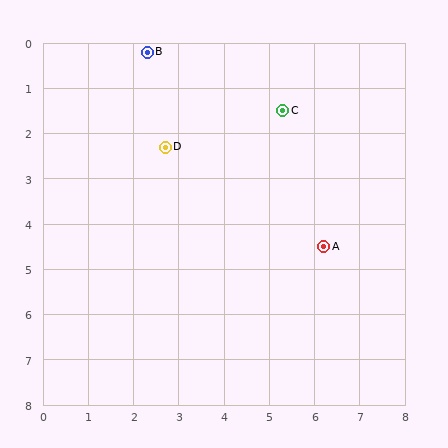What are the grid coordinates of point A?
Point A is at approximately (6.2, 4.5).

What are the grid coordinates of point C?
Point C is at approximately (5.3, 1.5).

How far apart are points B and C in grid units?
Points B and C are about 3.3 grid units apart.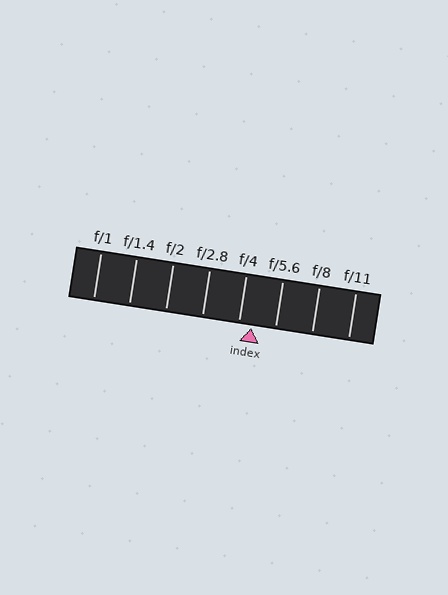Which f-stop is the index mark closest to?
The index mark is closest to f/4.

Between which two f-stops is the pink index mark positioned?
The index mark is between f/4 and f/5.6.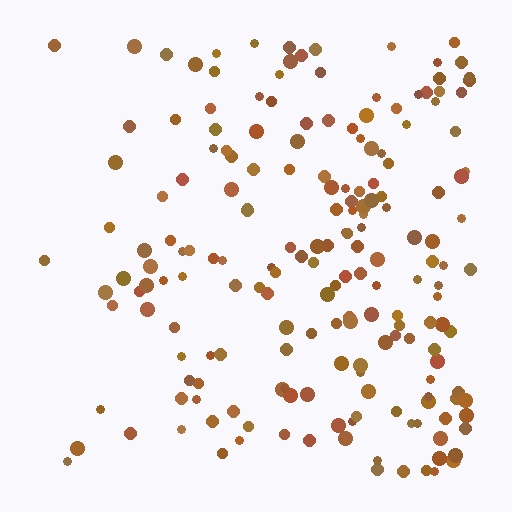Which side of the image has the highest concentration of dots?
The right.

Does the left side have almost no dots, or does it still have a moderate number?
Still a moderate number, just noticeably fewer than the right.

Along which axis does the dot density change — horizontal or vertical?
Horizontal.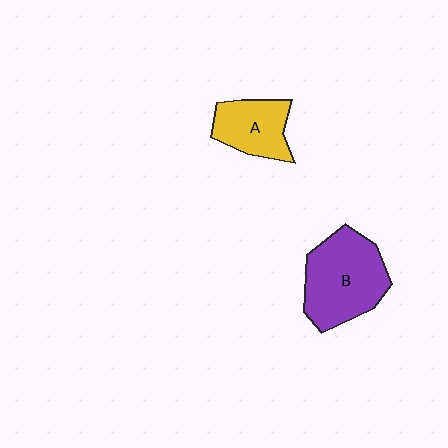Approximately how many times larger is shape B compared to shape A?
Approximately 1.6 times.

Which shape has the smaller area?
Shape A (yellow).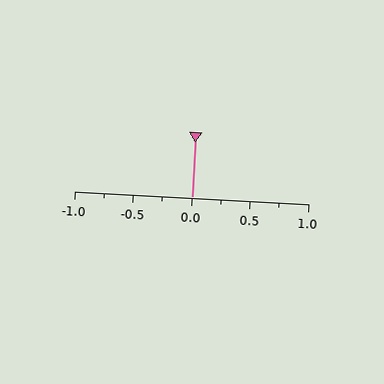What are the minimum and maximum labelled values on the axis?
The axis runs from -1.0 to 1.0.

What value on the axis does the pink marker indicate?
The marker indicates approximately 0.